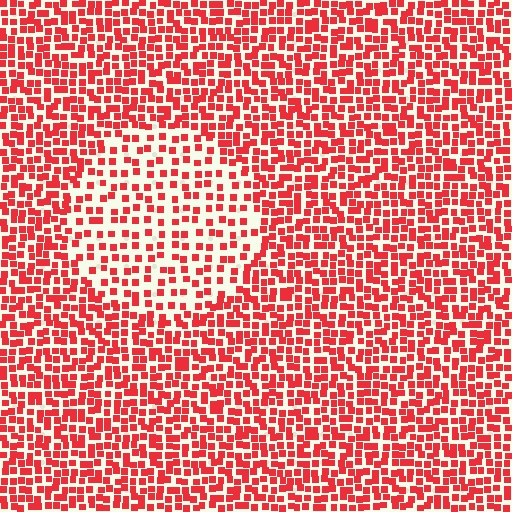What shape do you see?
I see a circle.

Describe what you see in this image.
The image contains small red elements arranged at two different densities. A circle-shaped region is visible where the elements are less densely packed than the surrounding area.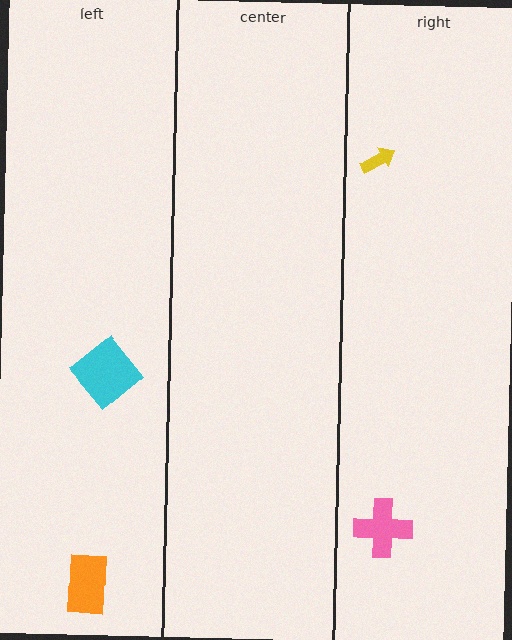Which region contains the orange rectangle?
The left region.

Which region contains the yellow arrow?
The right region.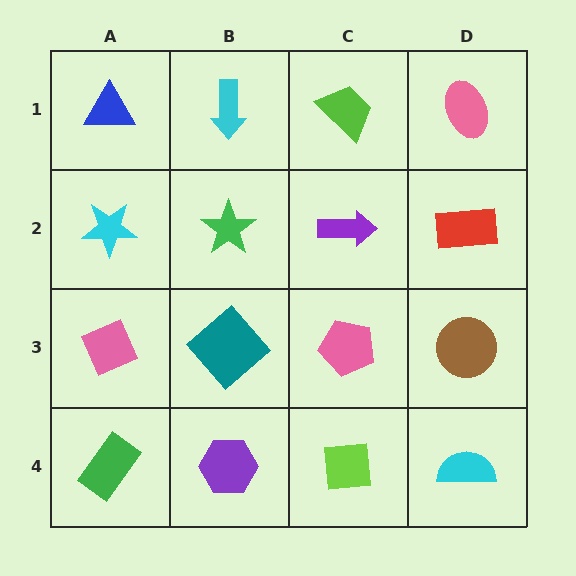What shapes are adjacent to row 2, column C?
A lime trapezoid (row 1, column C), a pink pentagon (row 3, column C), a green star (row 2, column B), a red rectangle (row 2, column D).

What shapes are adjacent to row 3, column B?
A green star (row 2, column B), a purple hexagon (row 4, column B), a pink diamond (row 3, column A), a pink pentagon (row 3, column C).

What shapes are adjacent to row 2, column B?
A cyan arrow (row 1, column B), a teal diamond (row 3, column B), a cyan star (row 2, column A), a purple arrow (row 2, column C).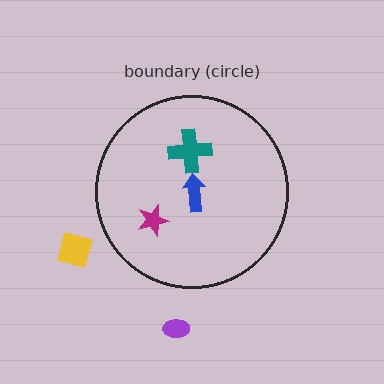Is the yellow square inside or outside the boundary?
Outside.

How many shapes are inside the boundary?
3 inside, 2 outside.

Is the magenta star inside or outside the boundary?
Inside.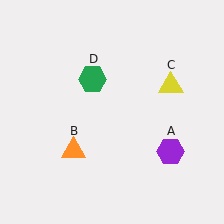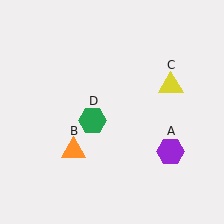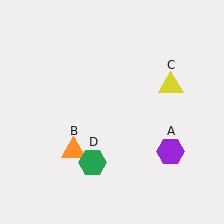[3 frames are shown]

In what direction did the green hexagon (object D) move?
The green hexagon (object D) moved down.